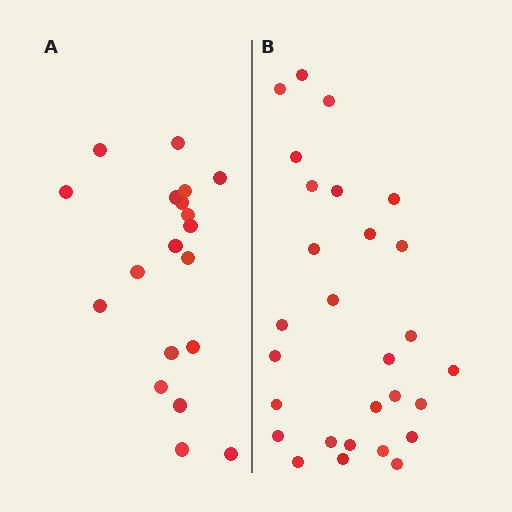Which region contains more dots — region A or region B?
Region B (the right region) has more dots.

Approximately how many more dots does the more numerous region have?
Region B has roughly 8 or so more dots than region A.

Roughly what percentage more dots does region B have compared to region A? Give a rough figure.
About 45% more.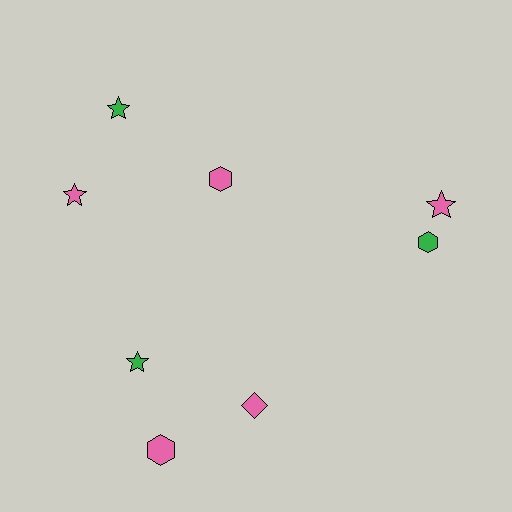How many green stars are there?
There are 2 green stars.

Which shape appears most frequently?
Star, with 4 objects.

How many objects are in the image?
There are 8 objects.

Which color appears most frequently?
Pink, with 5 objects.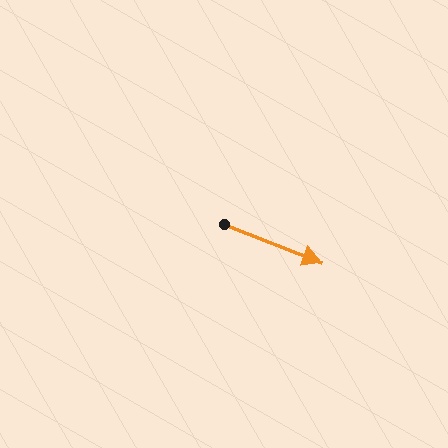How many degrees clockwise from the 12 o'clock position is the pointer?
Approximately 112 degrees.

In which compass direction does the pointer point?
East.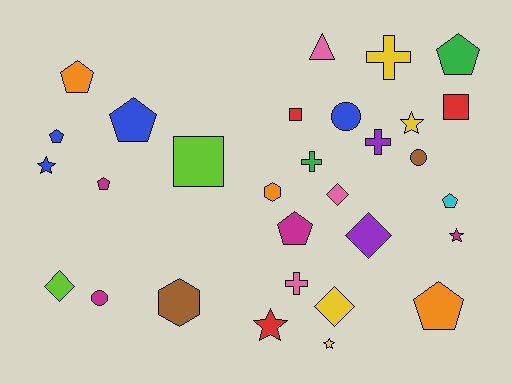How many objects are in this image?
There are 30 objects.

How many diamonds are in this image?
There are 4 diamonds.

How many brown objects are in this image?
There are 2 brown objects.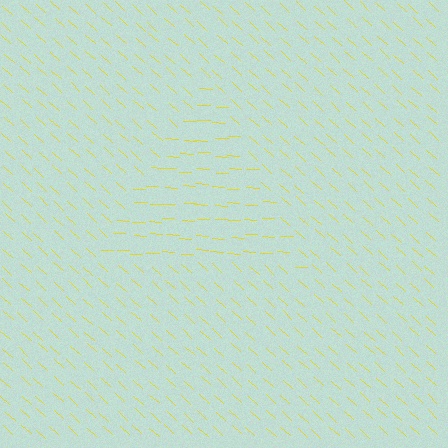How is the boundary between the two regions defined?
The boundary is defined purely by a change in line orientation (approximately 40 degrees difference). All lines are the same color and thickness.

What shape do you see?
I see a triangle.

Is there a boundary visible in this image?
Yes, there is a texture boundary formed by a change in line orientation.